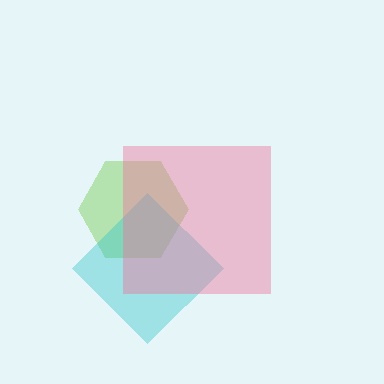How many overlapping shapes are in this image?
There are 3 overlapping shapes in the image.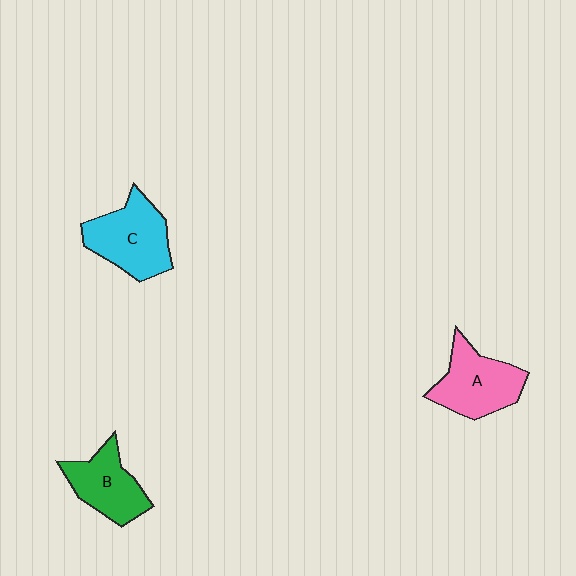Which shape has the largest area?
Shape C (cyan).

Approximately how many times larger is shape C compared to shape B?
Approximately 1.2 times.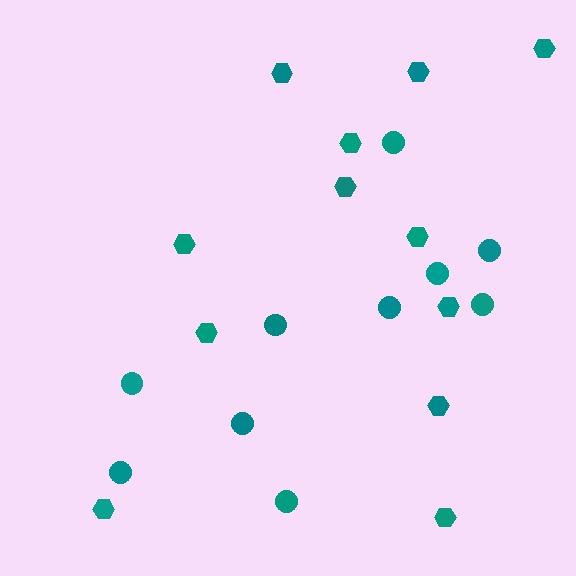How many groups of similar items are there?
There are 2 groups: one group of circles (10) and one group of hexagons (12).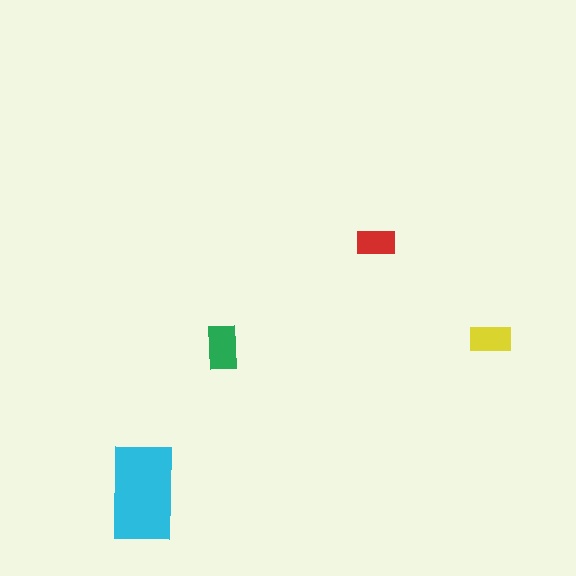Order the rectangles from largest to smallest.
the cyan one, the green one, the yellow one, the red one.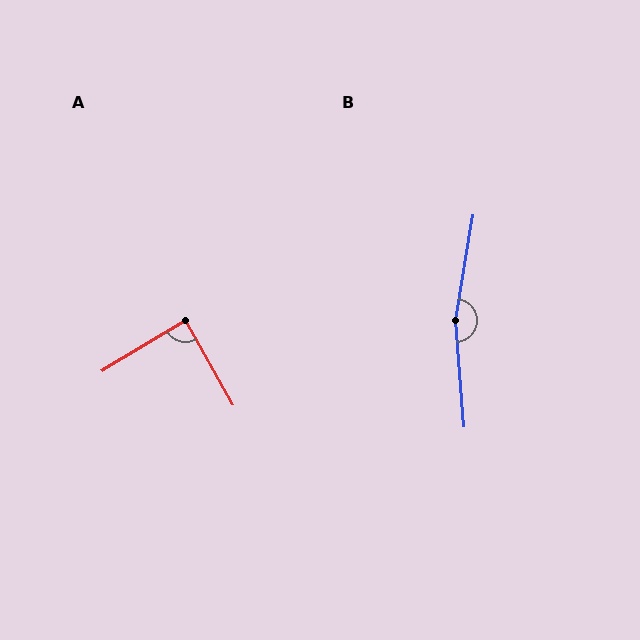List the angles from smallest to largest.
A (88°), B (166°).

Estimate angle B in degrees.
Approximately 166 degrees.